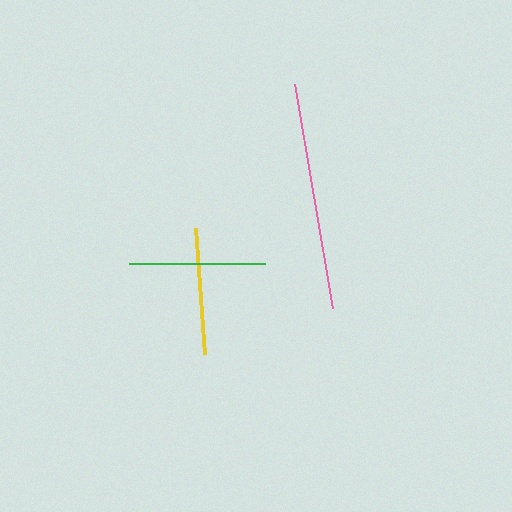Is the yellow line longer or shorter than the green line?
The green line is longer than the yellow line.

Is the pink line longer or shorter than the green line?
The pink line is longer than the green line.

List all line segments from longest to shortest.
From longest to shortest: pink, green, yellow.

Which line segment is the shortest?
The yellow line is the shortest at approximately 126 pixels.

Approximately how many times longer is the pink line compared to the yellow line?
The pink line is approximately 1.8 times the length of the yellow line.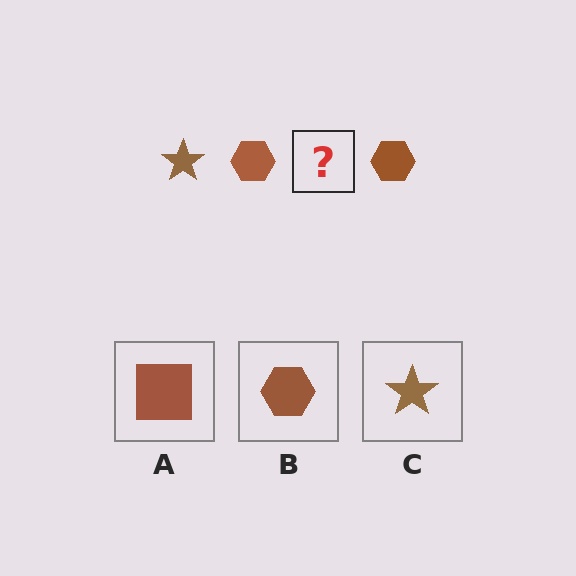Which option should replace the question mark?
Option C.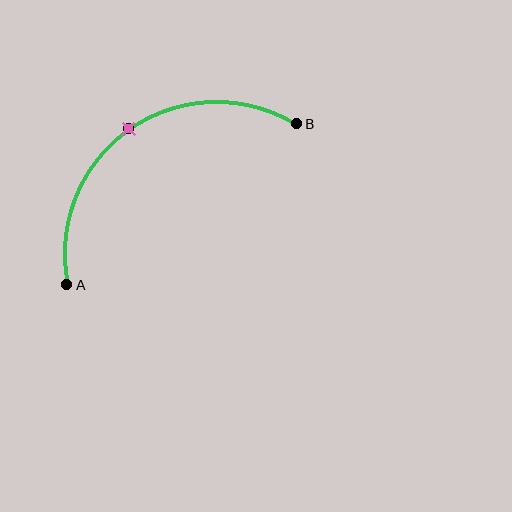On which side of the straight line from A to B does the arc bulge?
The arc bulges above and to the left of the straight line connecting A and B.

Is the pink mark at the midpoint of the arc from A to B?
Yes. The pink mark lies on the arc at equal arc-length from both A and B — it is the arc midpoint.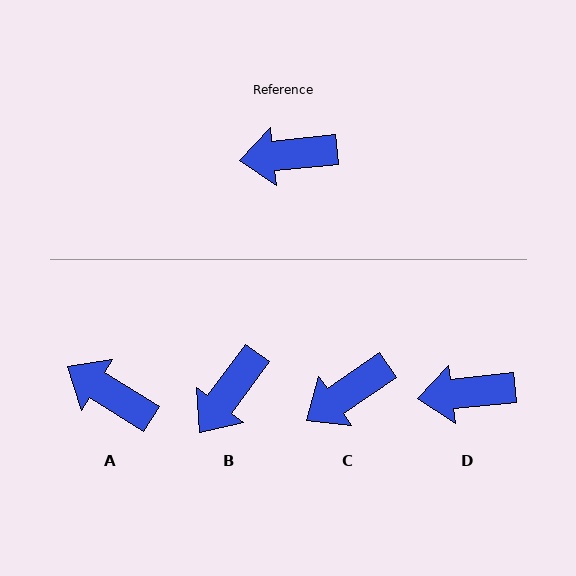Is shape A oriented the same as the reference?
No, it is off by about 38 degrees.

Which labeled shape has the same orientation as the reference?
D.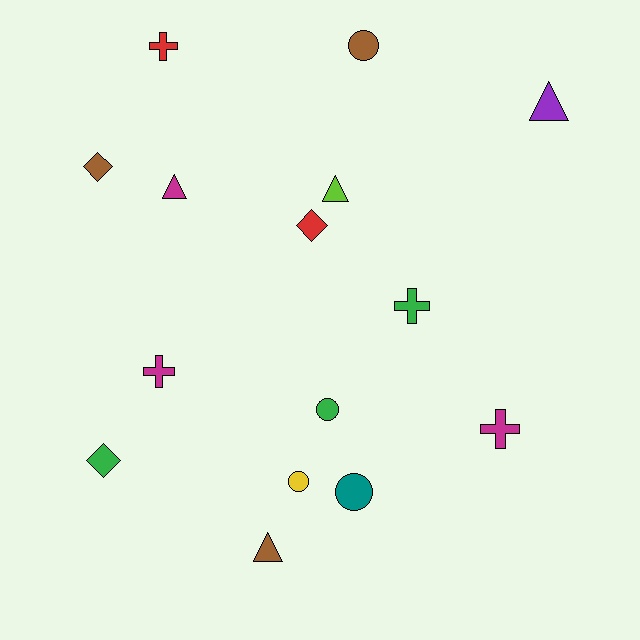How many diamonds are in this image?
There are 3 diamonds.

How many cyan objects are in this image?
There are no cyan objects.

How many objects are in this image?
There are 15 objects.